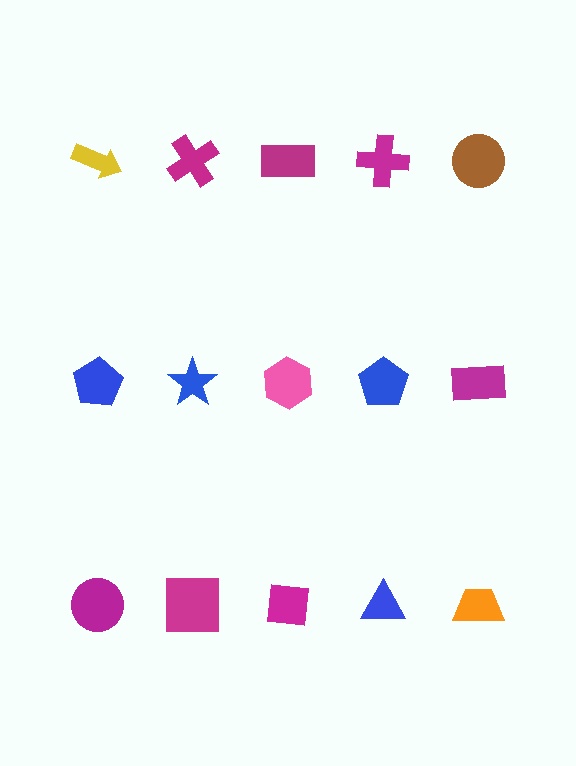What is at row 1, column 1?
A yellow arrow.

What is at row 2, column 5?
A magenta rectangle.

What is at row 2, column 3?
A pink hexagon.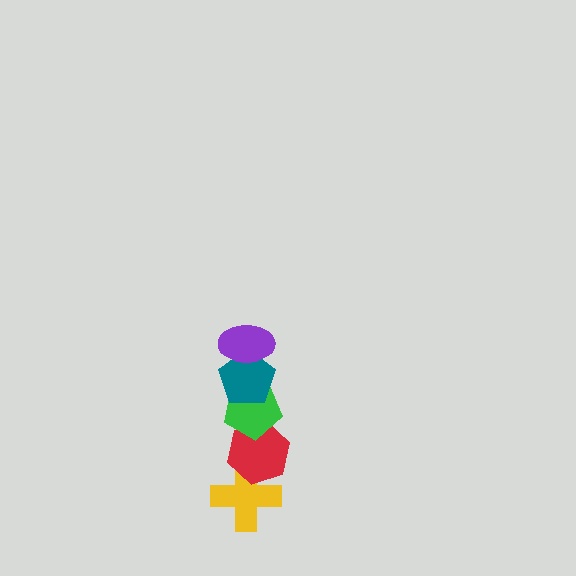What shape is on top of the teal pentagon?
The purple ellipse is on top of the teal pentagon.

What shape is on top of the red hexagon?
The green pentagon is on top of the red hexagon.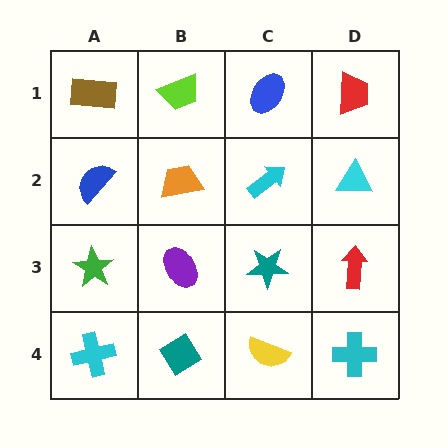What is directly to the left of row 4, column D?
A yellow semicircle.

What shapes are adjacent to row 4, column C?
A teal star (row 3, column C), a teal diamond (row 4, column B), a cyan cross (row 4, column D).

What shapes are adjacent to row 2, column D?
A red trapezoid (row 1, column D), a red arrow (row 3, column D), a cyan arrow (row 2, column C).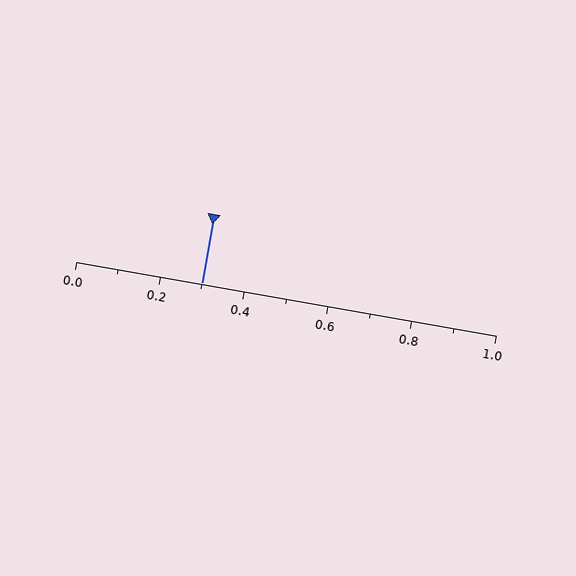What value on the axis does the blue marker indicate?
The marker indicates approximately 0.3.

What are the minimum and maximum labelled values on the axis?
The axis runs from 0.0 to 1.0.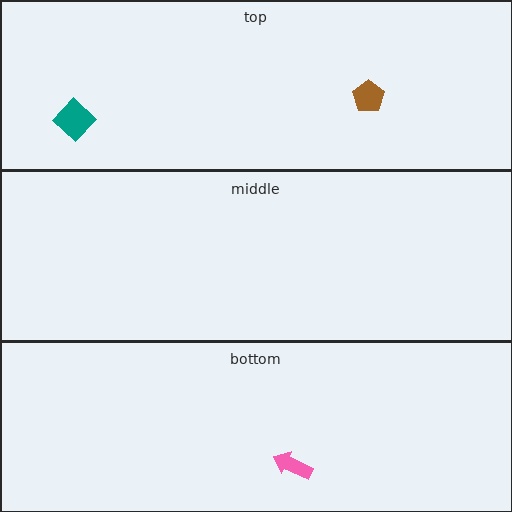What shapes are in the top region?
The teal diamond, the brown pentagon.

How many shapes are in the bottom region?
1.